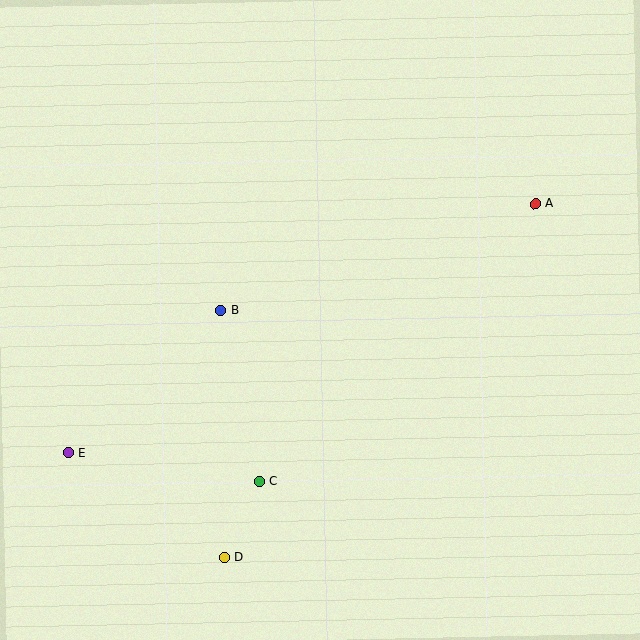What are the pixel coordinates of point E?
Point E is at (68, 453).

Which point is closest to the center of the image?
Point B at (221, 310) is closest to the center.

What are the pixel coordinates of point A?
Point A is at (535, 204).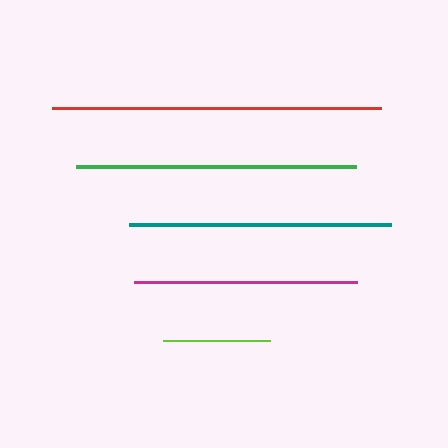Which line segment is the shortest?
The lime line is the shortest at approximately 107 pixels.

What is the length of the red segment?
The red segment is approximately 328 pixels long.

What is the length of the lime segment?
The lime segment is approximately 107 pixels long.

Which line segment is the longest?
The red line is the longest at approximately 328 pixels.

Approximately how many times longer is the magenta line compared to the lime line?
The magenta line is approximately 2.1 times the length of the lime line.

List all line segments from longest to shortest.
From longest to shortest: red, green, teal, magenta, lime.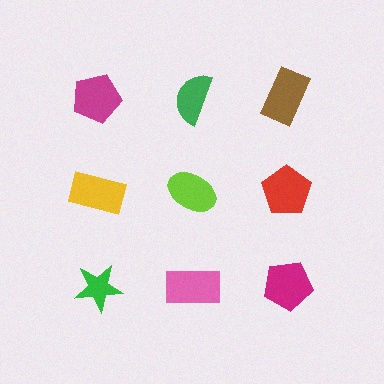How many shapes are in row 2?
3 shapes.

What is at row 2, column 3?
A red pentagon.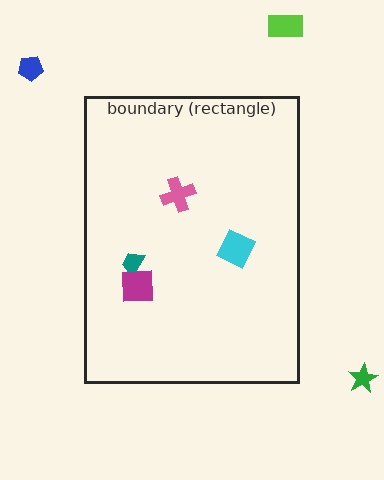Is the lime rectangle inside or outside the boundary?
Outside.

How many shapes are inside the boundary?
4 inside, 3 outside.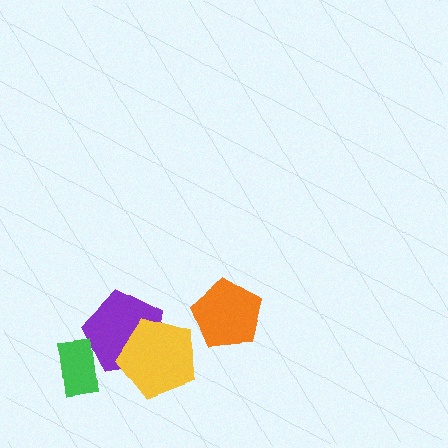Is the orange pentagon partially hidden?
No, no other shape covers it.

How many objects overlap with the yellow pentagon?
1 object overlaps with the yellow pentagon.